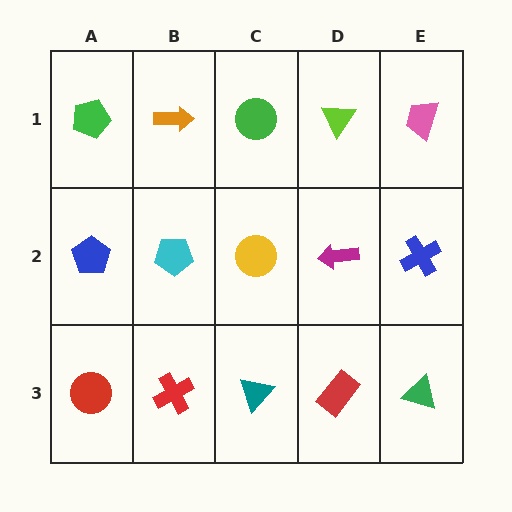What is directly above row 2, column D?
A lime triangle.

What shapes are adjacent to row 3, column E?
A blue cross (row 2, column E), a red rectangle (row 3, column D).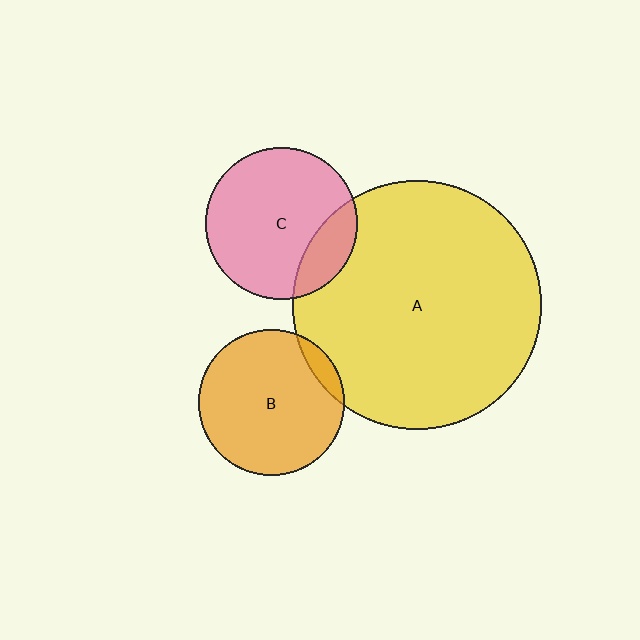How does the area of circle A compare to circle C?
Approximately 2.7 times.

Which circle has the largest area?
Circle A (yellow).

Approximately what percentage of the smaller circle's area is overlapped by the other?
Approximately 20%.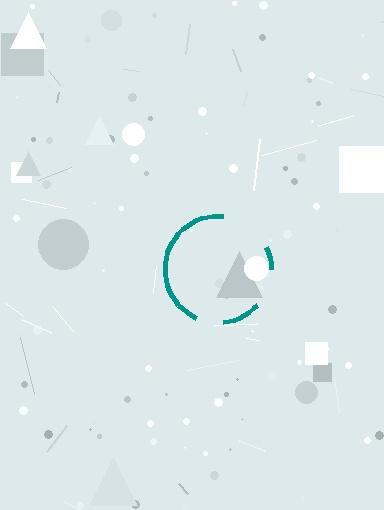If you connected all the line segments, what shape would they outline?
They would outline a circle.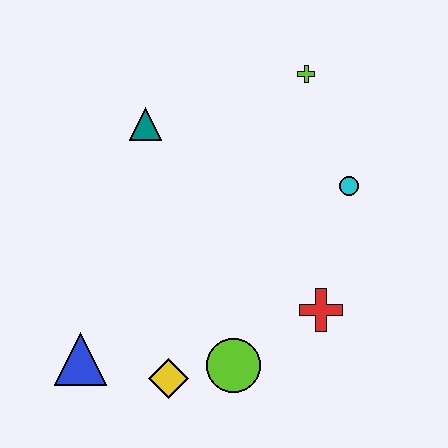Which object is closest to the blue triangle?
The yellow diamond is closest to the blue triangle.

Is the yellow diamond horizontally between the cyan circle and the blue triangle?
Yes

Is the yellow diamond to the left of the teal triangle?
No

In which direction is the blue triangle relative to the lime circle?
The blue triangle is to the left of the lime circle.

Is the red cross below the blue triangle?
No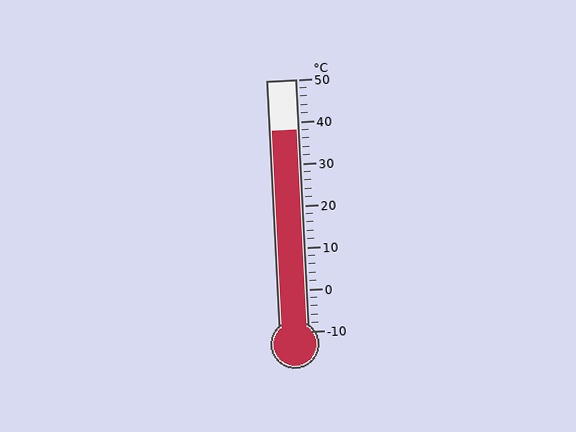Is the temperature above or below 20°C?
The temperature is above 20°C.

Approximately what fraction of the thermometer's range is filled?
The thermometer is filled to approximately 80% of its range.